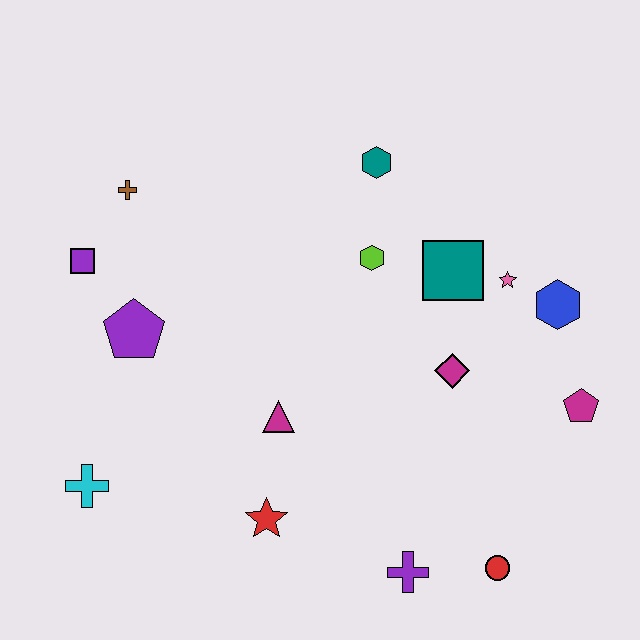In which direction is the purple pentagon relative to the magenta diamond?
The purple pentagon is to the left of the magenta diamond.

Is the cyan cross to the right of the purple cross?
No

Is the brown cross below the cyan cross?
No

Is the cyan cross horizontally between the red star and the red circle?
No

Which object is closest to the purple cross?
The red circle is closest to the purple cross.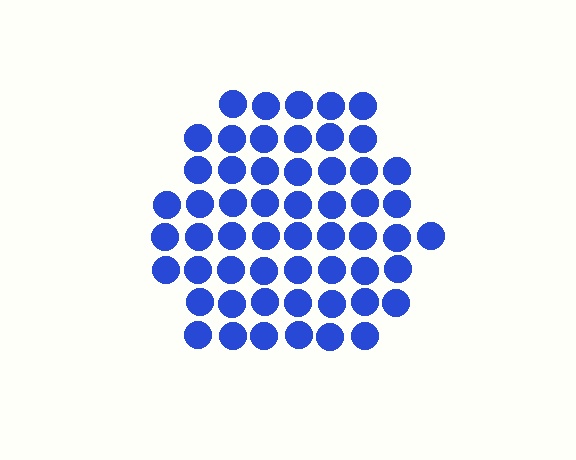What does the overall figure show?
The overall figure shows a hexagon.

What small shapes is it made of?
It is made of small circles.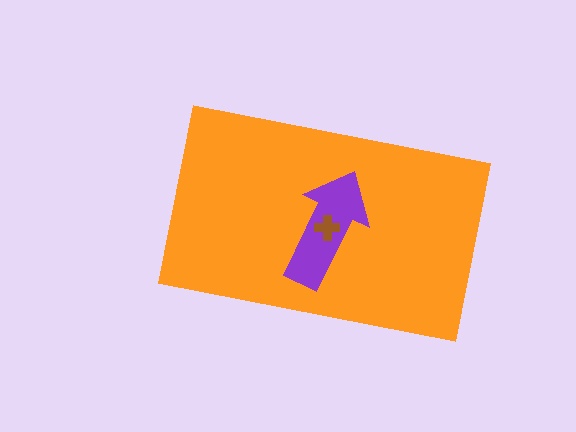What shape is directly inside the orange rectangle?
The purple arrow.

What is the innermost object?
The brown cross.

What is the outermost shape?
The orange rectangle.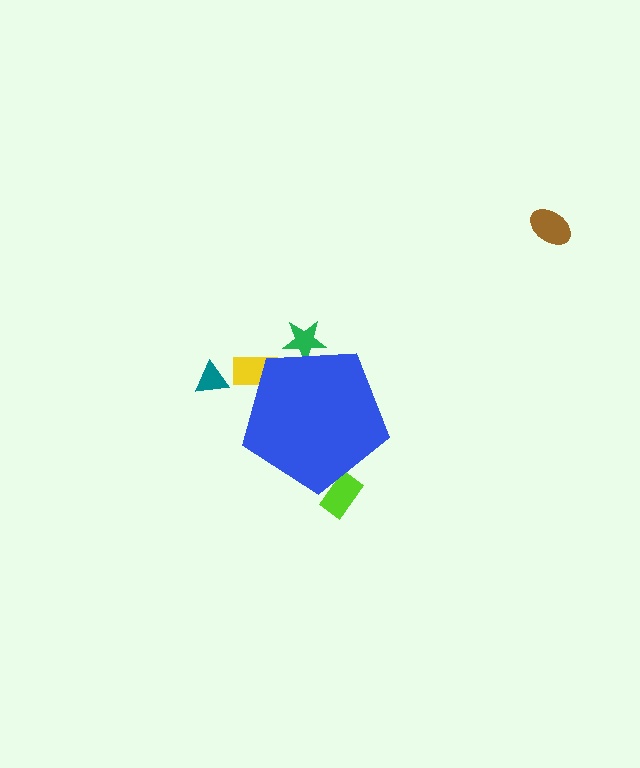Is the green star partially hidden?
Yes, the green star is partially hidden behind the blue pentagon.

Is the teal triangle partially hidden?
No, the teal triangle is fully visible.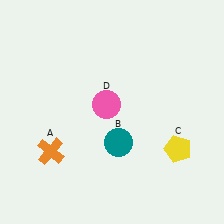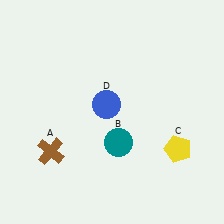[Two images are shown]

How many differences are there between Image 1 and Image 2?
There are 2 differences between the two images.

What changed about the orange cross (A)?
In Image 1, A is orange. In Image 2, it changed to brown.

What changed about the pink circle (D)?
In Image 1, D is pink. In Image 2, it changed to blue.